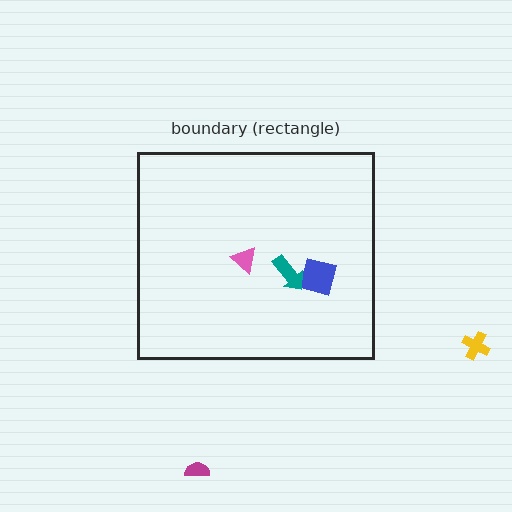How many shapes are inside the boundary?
3 inside, 2 outside.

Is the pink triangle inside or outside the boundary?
Inside.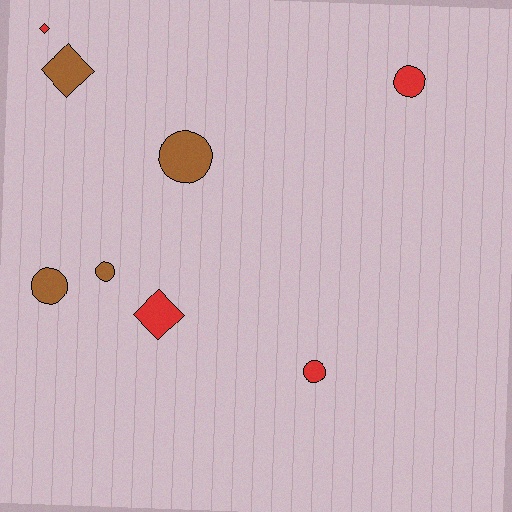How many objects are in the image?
There are 8 objects.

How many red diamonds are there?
There are 2 red diamonds.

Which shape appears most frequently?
Circle, with 5 objects.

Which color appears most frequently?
Brown, with 4 objects.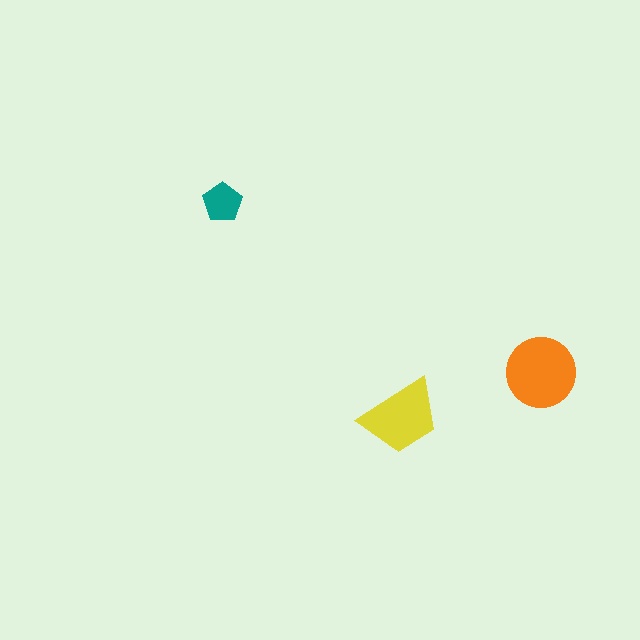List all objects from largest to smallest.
The orange circle, the yellow trapezoid, the teal pentagon.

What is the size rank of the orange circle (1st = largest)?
1st.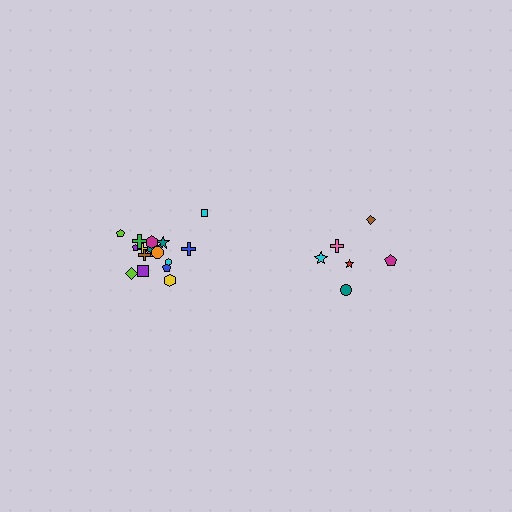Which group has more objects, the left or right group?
The left group.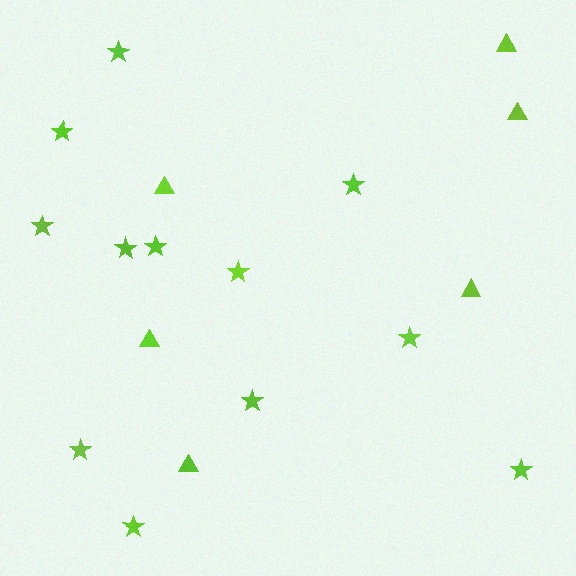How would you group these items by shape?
There are 2 groups: one group of stars (12) and one group of triangles (6).